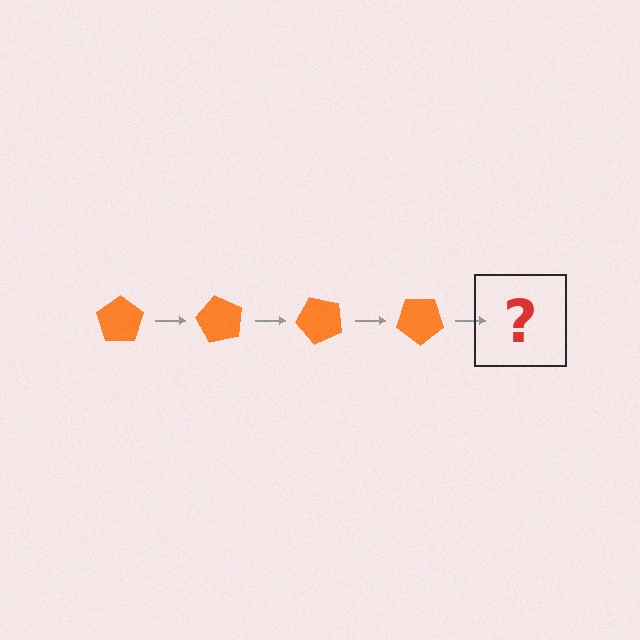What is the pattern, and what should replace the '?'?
The pattern is that the pentagon rotates 60 degrees each step. The '?' should be an orange pentagon rotated 240 degrees.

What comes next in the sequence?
The next element should be an orange pentagon rotated 240 degrees.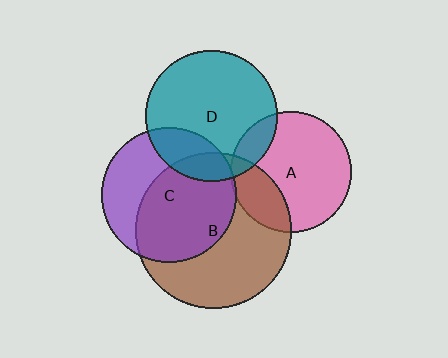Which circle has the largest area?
Circle B (brown).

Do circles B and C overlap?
Yes.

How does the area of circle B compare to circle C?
Approximately 1.3 times.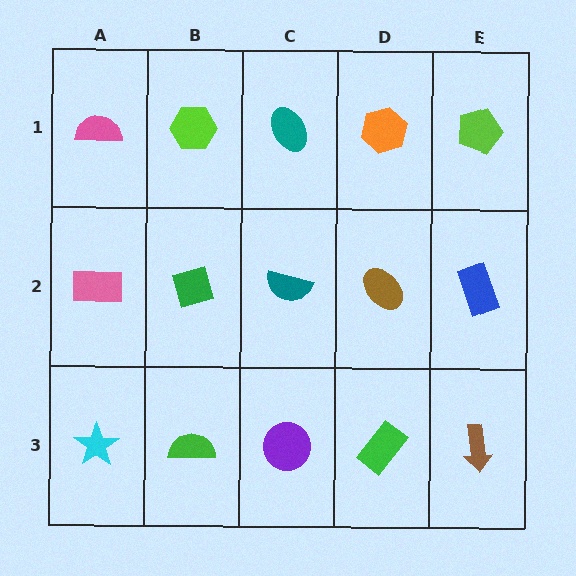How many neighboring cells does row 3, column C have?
3.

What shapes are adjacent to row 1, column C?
A teal semicircle (row 2, column C), a lime hexagon (row 1, column B), an orange hexagon (row 1, column D).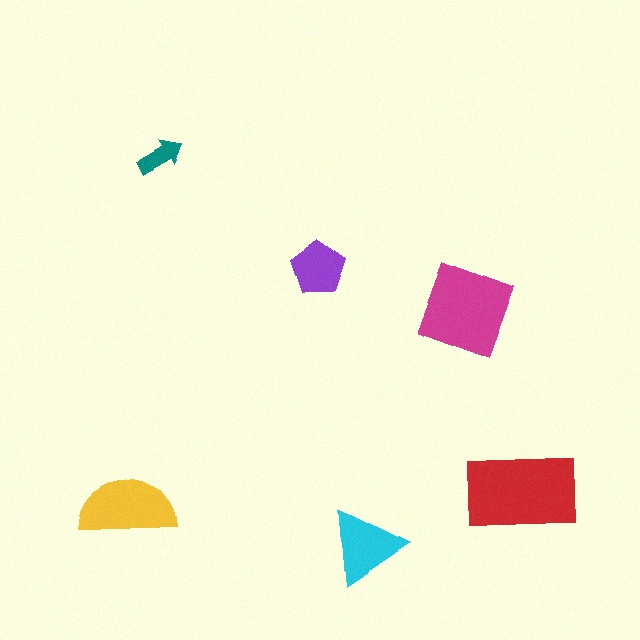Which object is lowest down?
The cyan triangle is bottommost.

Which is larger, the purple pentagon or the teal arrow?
The purple pentagon.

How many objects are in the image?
There are 6 objects in the image.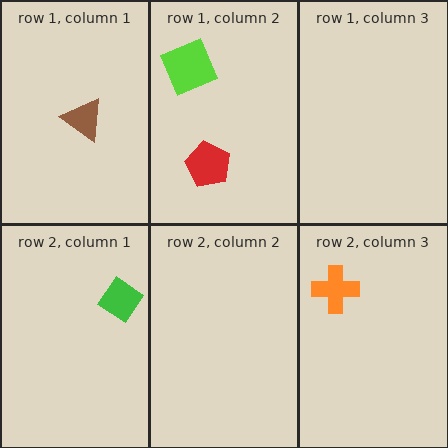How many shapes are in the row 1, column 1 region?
1.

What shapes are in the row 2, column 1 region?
The green diamond.